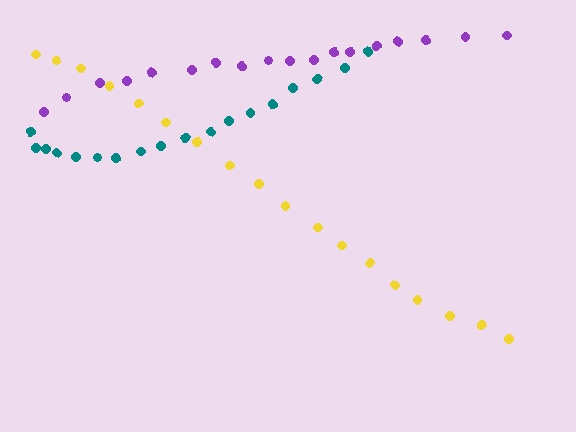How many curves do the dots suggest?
There are 3 distinct paths.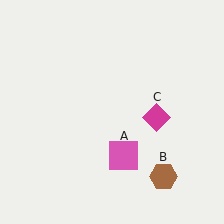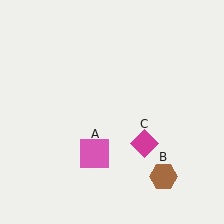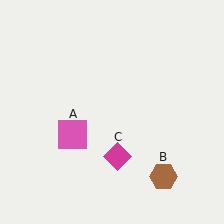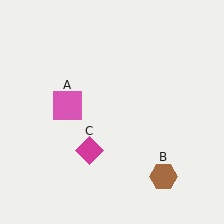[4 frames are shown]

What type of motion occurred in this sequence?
The pink square (object A), magenta diamond (object C) rotated clockwise around the center of the scene.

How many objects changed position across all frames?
2 objects changed position: pink square (object A), magenta diamond (object C).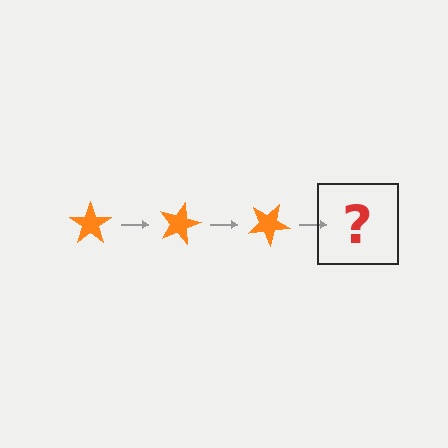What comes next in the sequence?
The next element should be an orange star rotated 45 degrees.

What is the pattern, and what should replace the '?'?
The pattern is that the star rotates 15 degrees each step. The '?' should be an orange star rotated 45 degrees.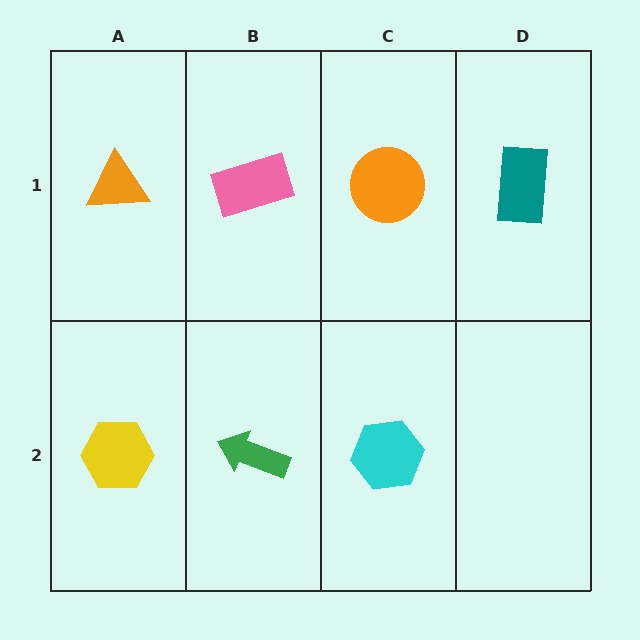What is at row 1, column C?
An orange circle.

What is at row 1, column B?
A pink rectangle.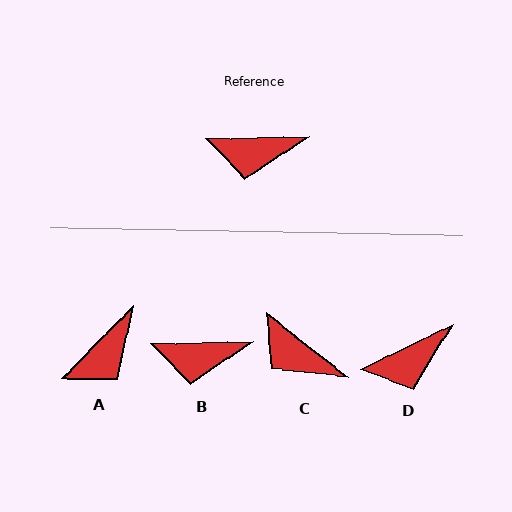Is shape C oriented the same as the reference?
No, it is off by about 39 degrees.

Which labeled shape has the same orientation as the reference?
B.